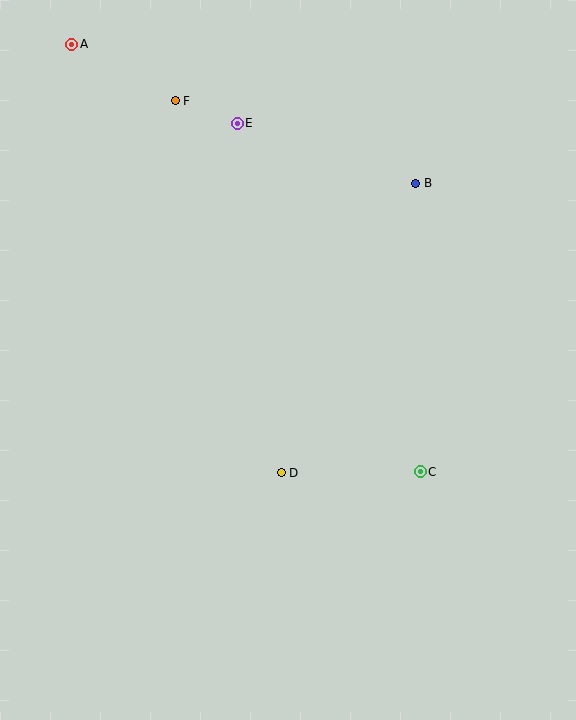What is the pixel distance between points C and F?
The distance between C and F is 445 pixels.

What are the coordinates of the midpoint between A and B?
The midpoint between A and B is at (244, 114).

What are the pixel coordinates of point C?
Point C is at (420, 472).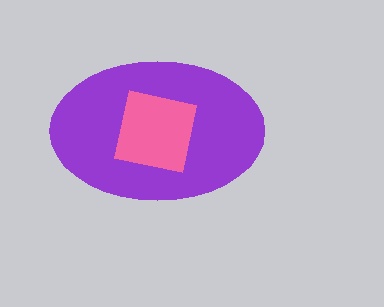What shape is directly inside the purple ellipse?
The pink square.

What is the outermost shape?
The purple ellipse.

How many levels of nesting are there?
2.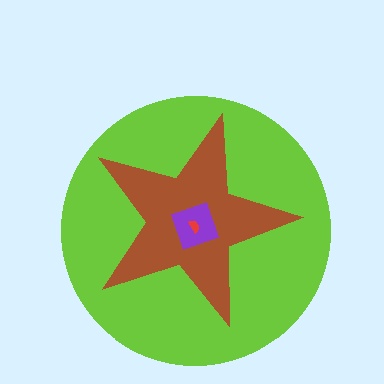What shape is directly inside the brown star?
The purple diamond.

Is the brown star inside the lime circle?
Yes.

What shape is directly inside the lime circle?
The brown star.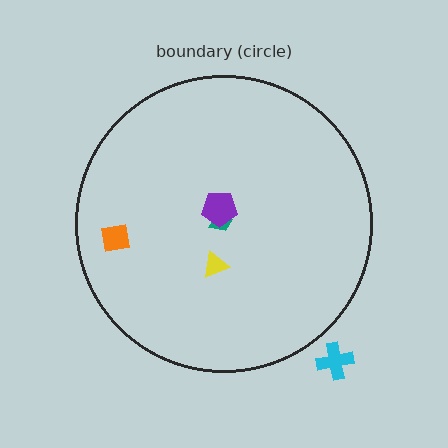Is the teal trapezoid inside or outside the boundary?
Inside.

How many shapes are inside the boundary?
4 inside, 1 outside.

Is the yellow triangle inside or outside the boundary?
Inside.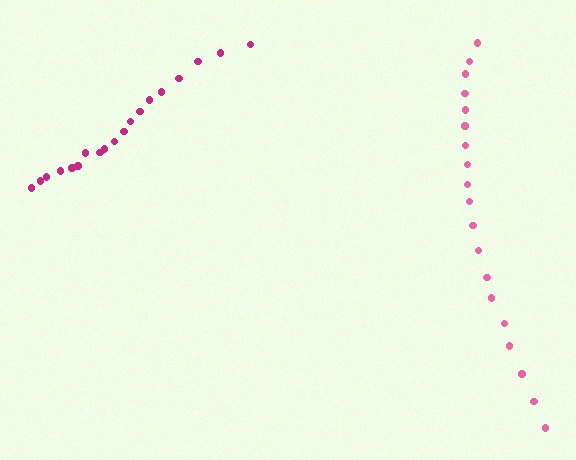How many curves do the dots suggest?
There are 2 distinct paths.